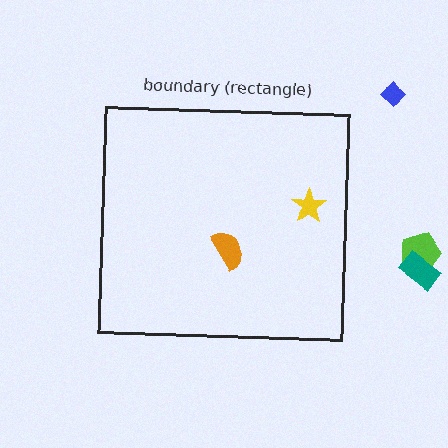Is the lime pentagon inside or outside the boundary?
Outside.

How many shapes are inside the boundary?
2 inside, 3 outside.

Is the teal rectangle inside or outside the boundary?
Outside.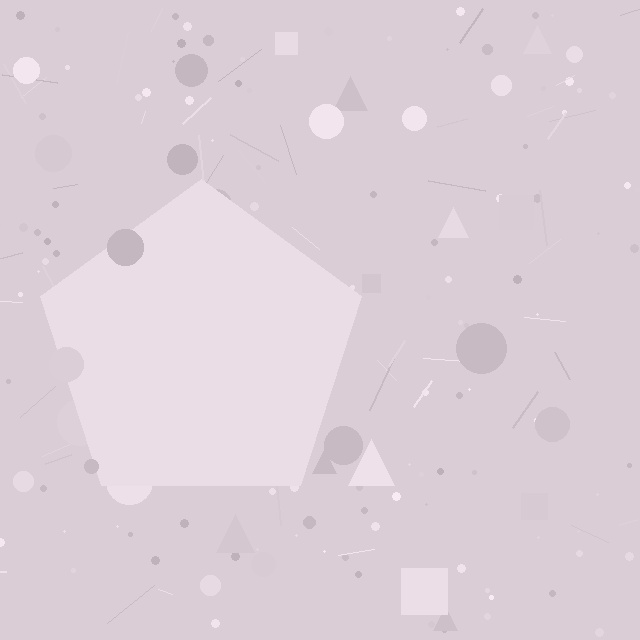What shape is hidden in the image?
A pentagon is hidden in the image.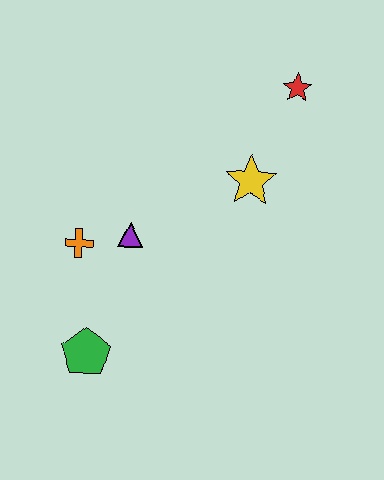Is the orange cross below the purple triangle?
Yes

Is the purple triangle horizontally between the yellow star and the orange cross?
Yes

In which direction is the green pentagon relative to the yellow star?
The green pentagon is below the yellow star.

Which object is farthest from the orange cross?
The red star is farthest from the orange cross.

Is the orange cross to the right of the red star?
No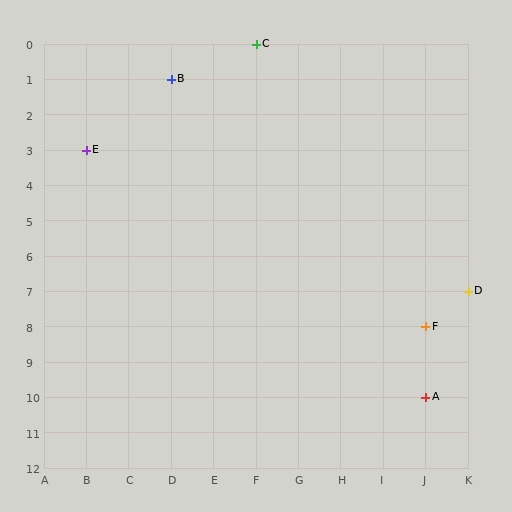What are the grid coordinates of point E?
Point E is at grid coordinates (B, 3).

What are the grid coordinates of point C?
Point C is at grid coordinates (F, 0).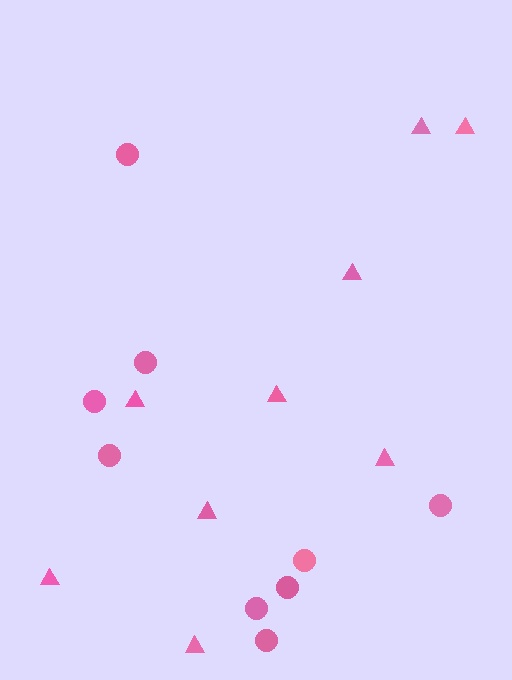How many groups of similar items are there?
There are 2 groups: one group of circles (9) and one group of triangles (9).